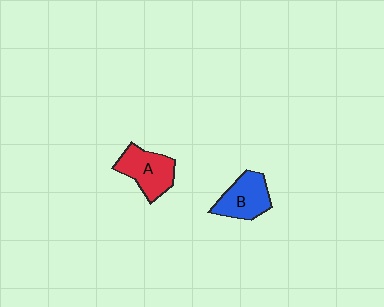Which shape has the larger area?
Shape A (red).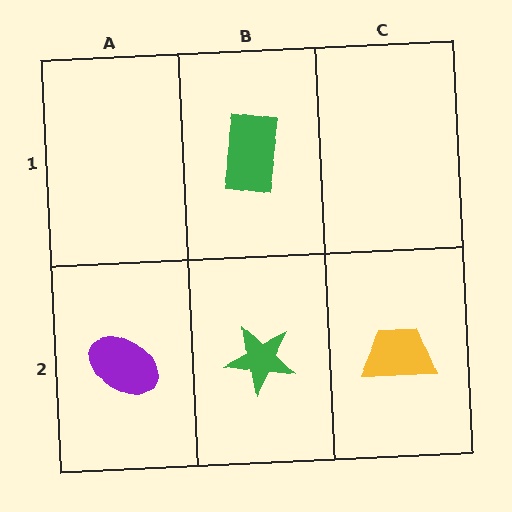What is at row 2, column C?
A yellow trapezoid.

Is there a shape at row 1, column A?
No, that cell is empty.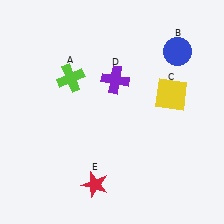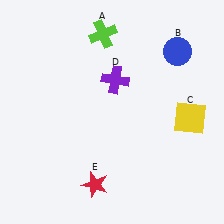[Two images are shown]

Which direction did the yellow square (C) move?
The yellow square (C) moved down.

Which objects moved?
The objects that moved are: the lime cross (A), the yellow square (C).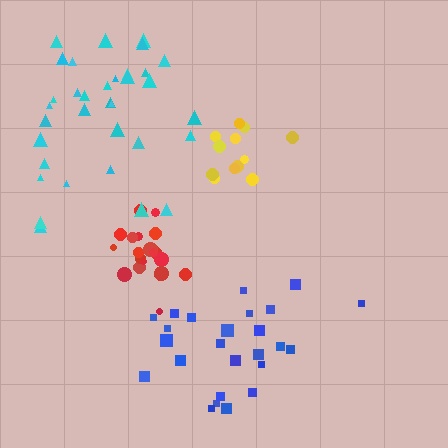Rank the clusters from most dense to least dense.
red, yellow, cyan, blue.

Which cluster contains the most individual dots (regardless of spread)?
Cyan (35).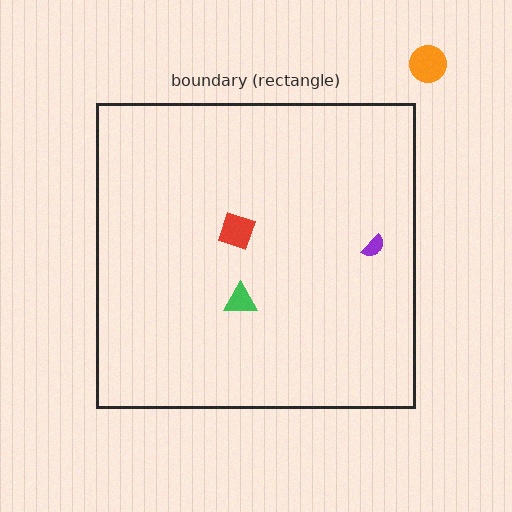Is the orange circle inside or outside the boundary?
Outside.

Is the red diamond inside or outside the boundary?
Inside.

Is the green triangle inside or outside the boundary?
Inside.